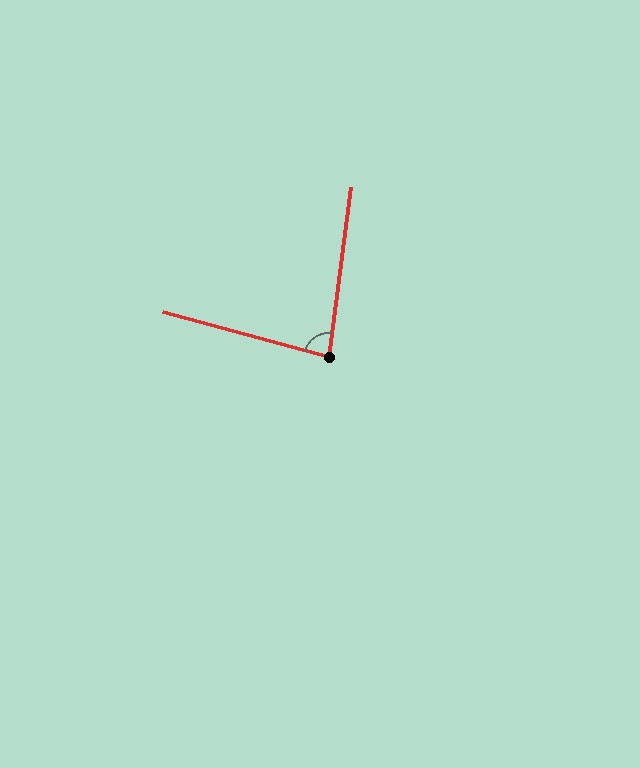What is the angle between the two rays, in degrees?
Approximately 82 degrees.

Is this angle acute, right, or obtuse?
It is acute.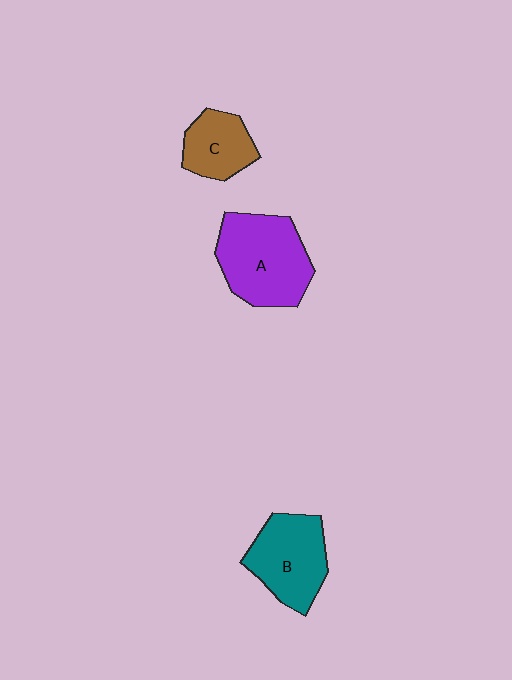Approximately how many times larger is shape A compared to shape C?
Approximately 1.8 times.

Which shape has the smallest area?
Shape C (brown).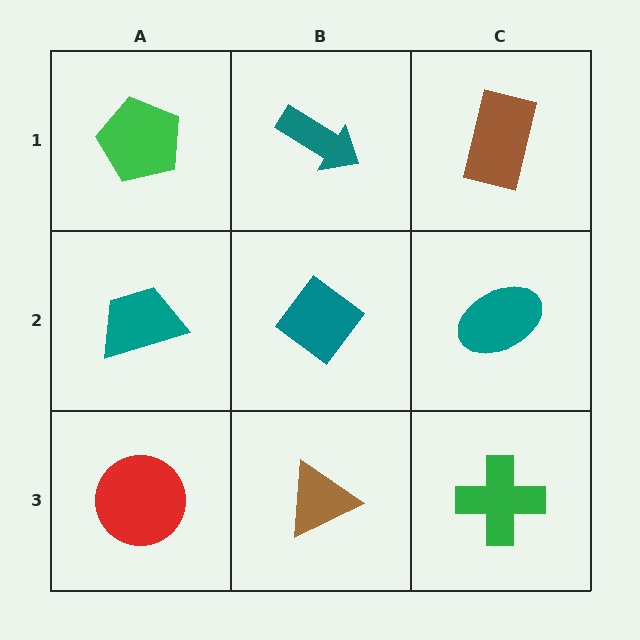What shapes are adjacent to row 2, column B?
A teal arrow (row 1, column B), a brown triangle (row 3, column B), a teal trapezoid (row 2, column A), a teal ellipse (row 2, column C).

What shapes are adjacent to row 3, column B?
A teal diamond (row 2, column B), a red circle (row 3, column A), a green cross (row 3, column C).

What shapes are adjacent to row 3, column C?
A teal ellipse (row 2, column C), a brown triangle (row 3, column B).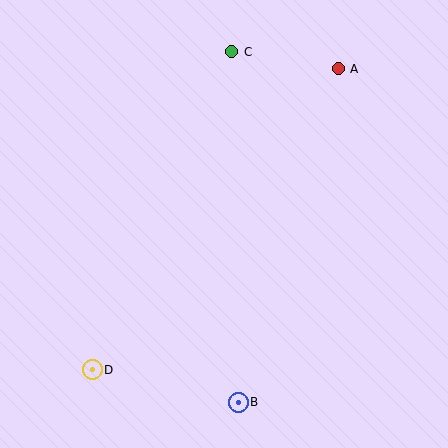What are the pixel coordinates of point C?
Point C is at (232, 52).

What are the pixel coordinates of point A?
Point A is at (338, 69).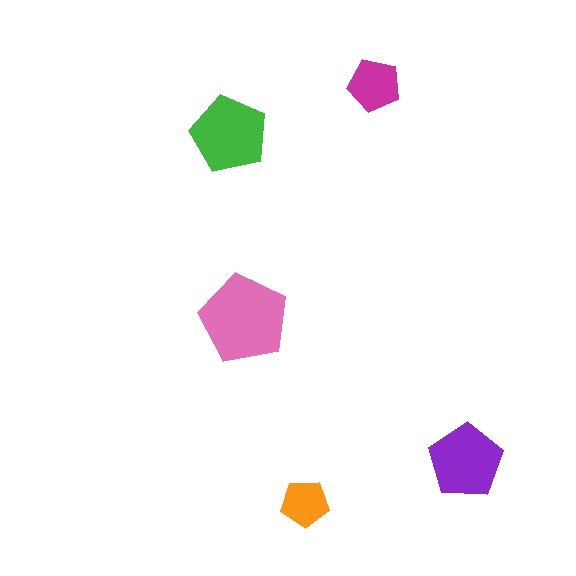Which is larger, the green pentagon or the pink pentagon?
The pink one.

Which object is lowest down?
The orange pentagon is bottommost.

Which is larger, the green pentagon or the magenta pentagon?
The green one.